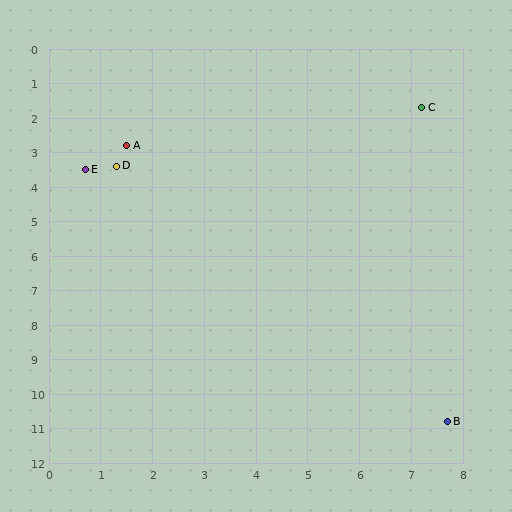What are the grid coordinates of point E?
Point E is at approximately (0.7, 3.5).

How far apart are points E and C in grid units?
Points E and C are about 6.7 grid units apart.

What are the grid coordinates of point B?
Point B is at approximately (7.7, 10.8).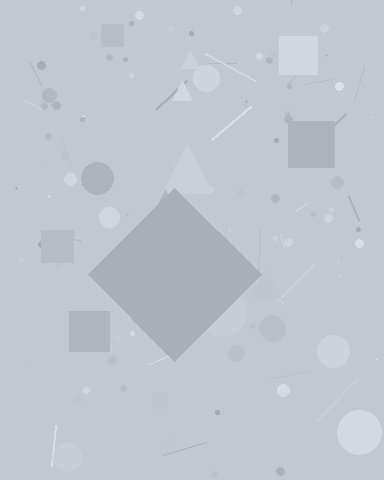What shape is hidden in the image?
A diamond is hidden in the image.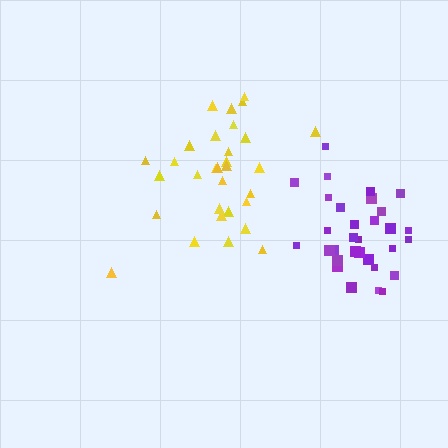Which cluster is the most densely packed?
Purple.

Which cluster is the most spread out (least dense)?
Yellow.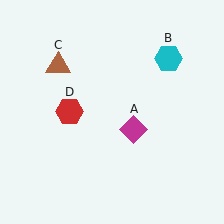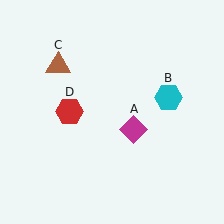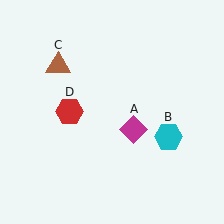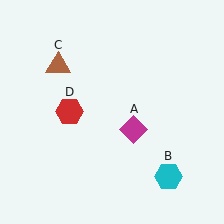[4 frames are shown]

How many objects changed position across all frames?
1 object changed position: cyan hexagon (object B).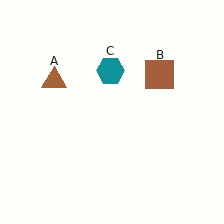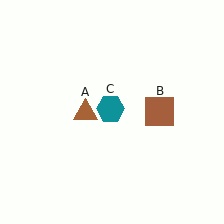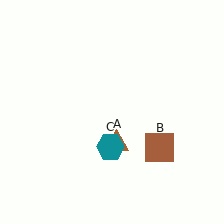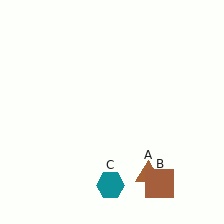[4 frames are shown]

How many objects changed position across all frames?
3 objects changed position: brown triangle (object A), brown square (object B), teal hexagon (object C).